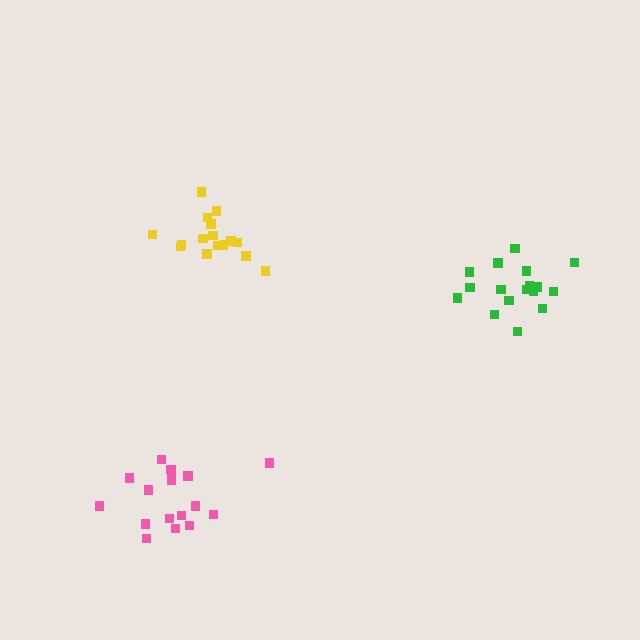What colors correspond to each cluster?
The clusters are colored: yellow, green, pink.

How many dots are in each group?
Group 1: 16 dots, Group 2: 17 dots, Group 3: 17 dots (50 total).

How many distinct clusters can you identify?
There are 3 distinct clusters.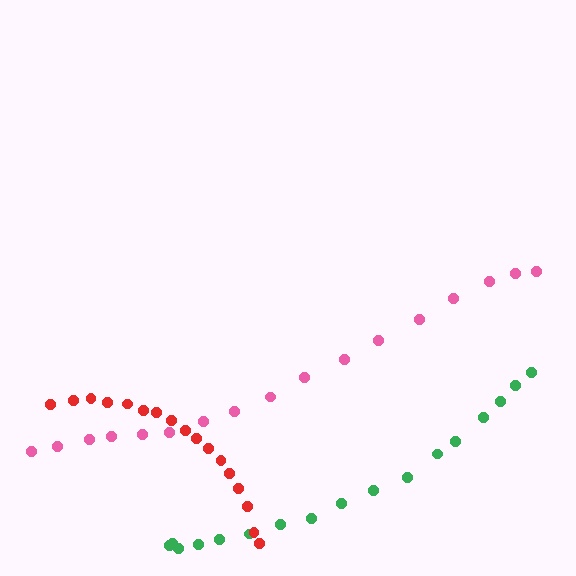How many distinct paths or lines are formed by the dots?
There are 3 distinct paths.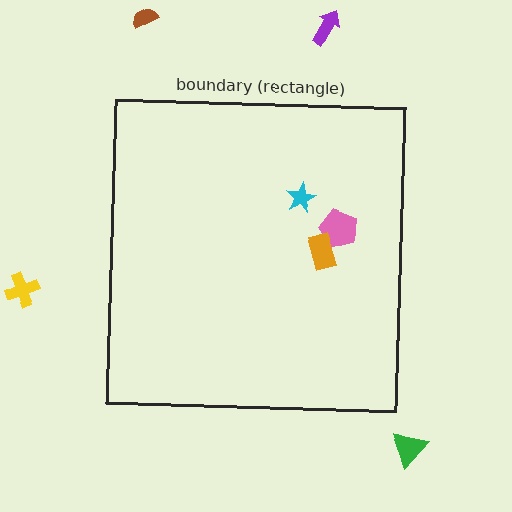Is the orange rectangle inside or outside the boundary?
Inside.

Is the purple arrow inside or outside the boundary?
Outside.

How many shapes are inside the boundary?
3 inside, 4 outside.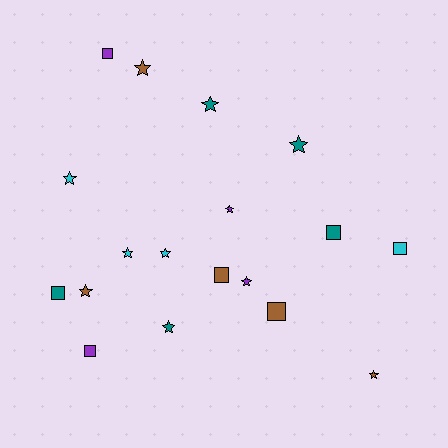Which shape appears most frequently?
Star, with 11 objects.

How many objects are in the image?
There are 18 objects.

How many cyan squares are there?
There is 1 cyan square.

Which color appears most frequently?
Brown, with 5 objects.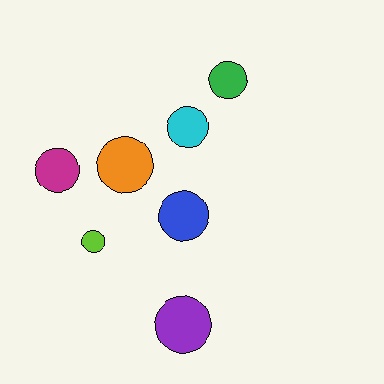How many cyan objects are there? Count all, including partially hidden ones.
There is 1 cyan object.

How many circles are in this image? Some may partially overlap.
There are 7 circles.